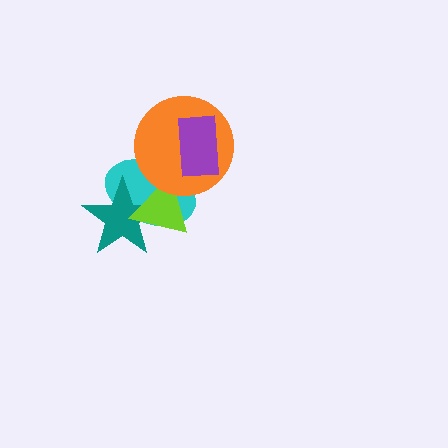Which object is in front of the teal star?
The lime triangle is in front of the teal star.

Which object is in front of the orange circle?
The purple rectangle is in front of the orange circle.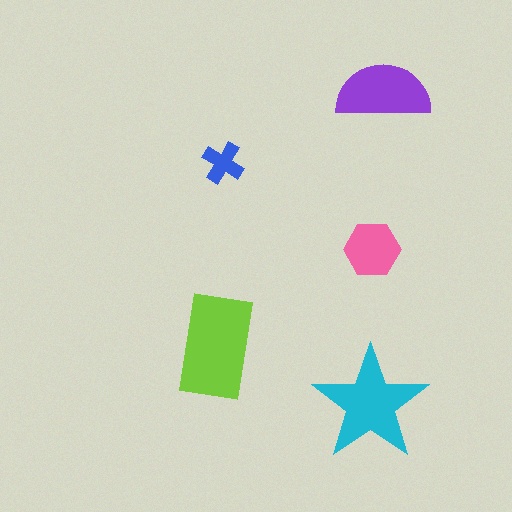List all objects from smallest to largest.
The blue cross, the pink hexagon, the purple semicircle, the cyan star, the lime rectangle.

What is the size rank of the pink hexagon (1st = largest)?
4th.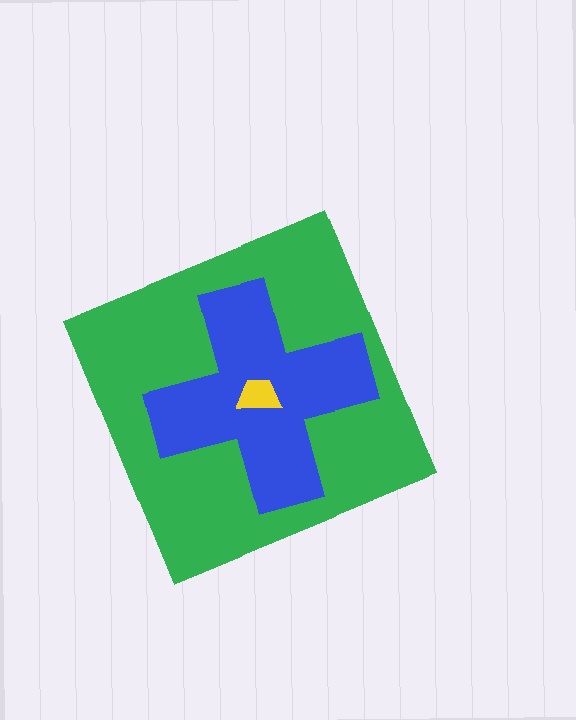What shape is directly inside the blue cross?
The yellow trapezoid.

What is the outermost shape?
The green diamond.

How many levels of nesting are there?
3.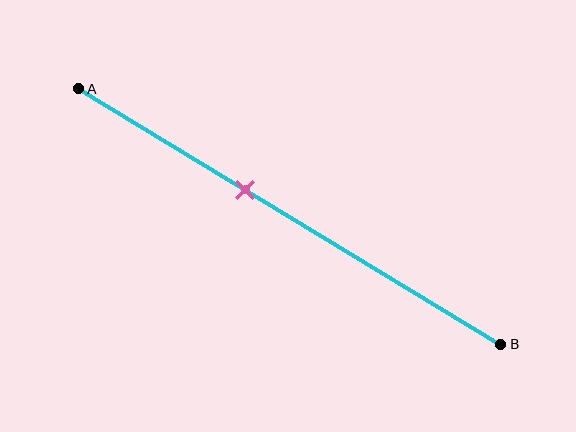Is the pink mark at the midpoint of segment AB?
No, the mark is at about 40% from A, not at the 50% midpoint.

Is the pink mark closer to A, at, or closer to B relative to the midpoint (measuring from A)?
The pink mark is closer to point A than the midpoint of segment AB.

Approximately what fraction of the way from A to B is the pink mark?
The pink mark is approximately 40% of the way from A to B.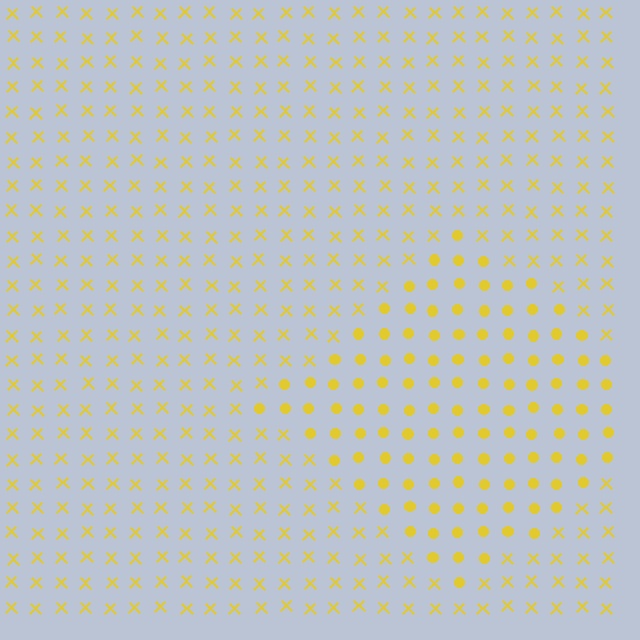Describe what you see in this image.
The image is filled with small yellow elements arranged in a uniform grid. A diamond-shaped region contains circles, while the surrounding area contains X marks. The boundary is defined purely by the change in element shape.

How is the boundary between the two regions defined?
The boundary is defined by a change in element shape: circles inside vs. X marks outside. All elements share the same color and spacing.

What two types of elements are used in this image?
The image uses circles inside the diamond region and X marks outside it.